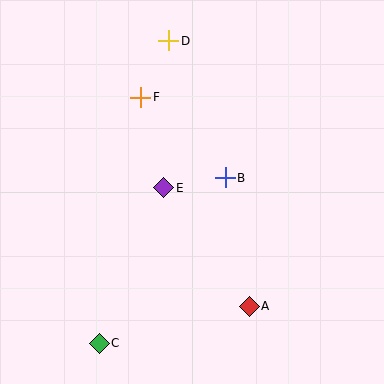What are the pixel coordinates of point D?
Point D is at (169, 41).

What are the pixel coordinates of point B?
Point B is at (225, 178).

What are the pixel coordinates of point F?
Point F is at (141, 97).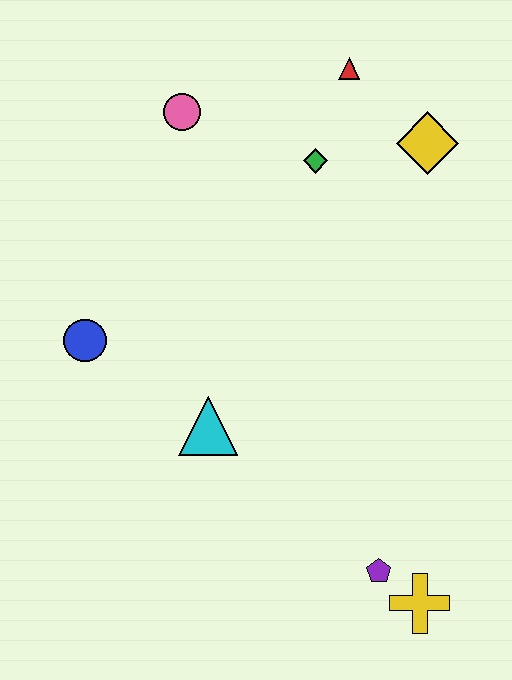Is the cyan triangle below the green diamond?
Yes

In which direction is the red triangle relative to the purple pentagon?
The red triangle is above the purple pentagon.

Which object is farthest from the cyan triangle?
The red triangle is farthest from the cyan triangle.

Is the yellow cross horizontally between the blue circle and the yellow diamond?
Yes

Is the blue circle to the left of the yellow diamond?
Yes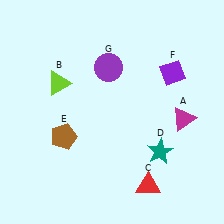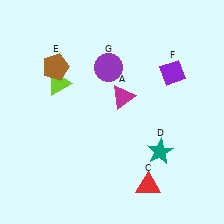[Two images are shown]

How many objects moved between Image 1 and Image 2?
2 objects moved between the two images.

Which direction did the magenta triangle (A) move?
The magenta triangle (A) moved left.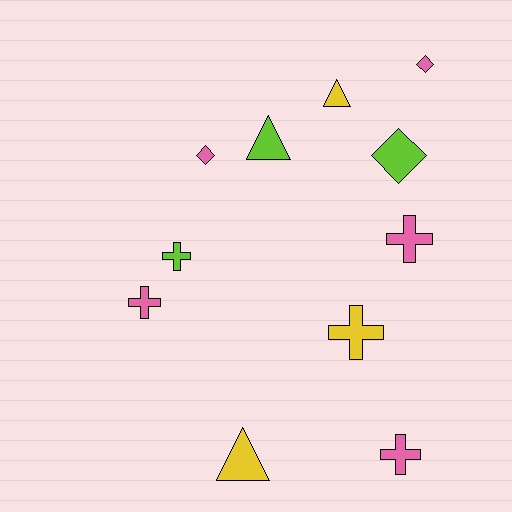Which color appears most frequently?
Pink, with 5 objects.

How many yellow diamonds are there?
There are no yellow diamonds.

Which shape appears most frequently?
Cross, with 5 objects.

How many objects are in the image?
There are 11 objects.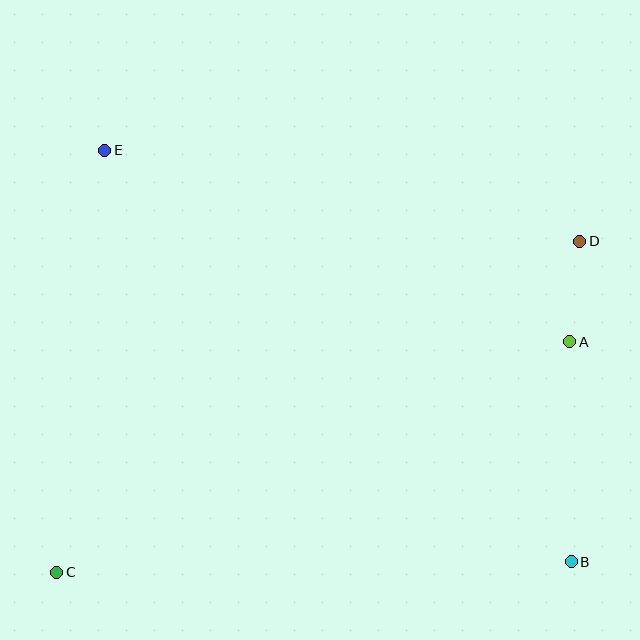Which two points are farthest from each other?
Points B and E are farthest from each other.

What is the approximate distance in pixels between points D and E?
The distance between D and E is approximately 484 pixels.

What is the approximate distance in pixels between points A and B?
The distance between A and B is approximately 220 pixels.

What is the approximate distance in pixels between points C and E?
The distance between C and E is approximately 425 pixels.